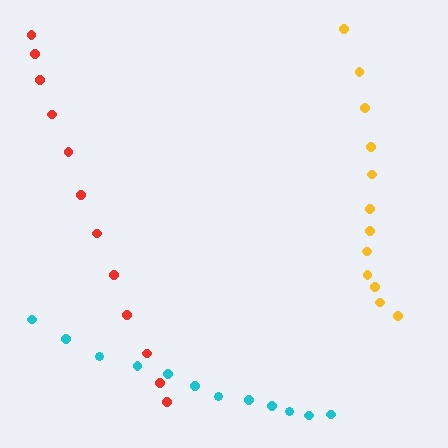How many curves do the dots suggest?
There are 3 distinct paths.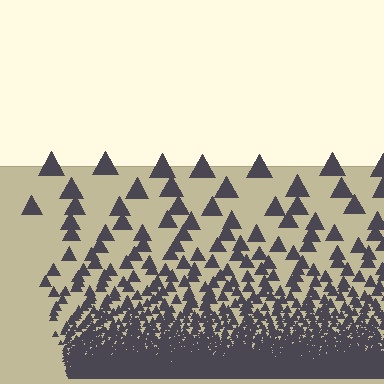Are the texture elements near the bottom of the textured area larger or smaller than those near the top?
Smaller. The gradient is inverted — elements near the bottom are smaller and denser.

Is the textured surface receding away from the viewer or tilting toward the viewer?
The surface appears to tilt toward the viewer. Texture elements get larger and sparser toward the top.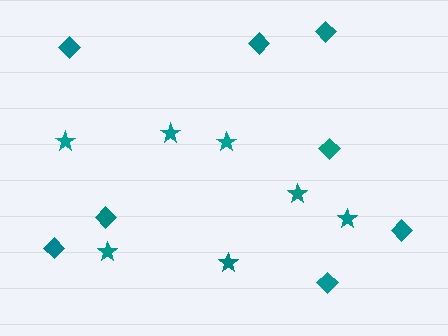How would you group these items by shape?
There are 2 groups: one group of diamonds (8) and one group of stars (7).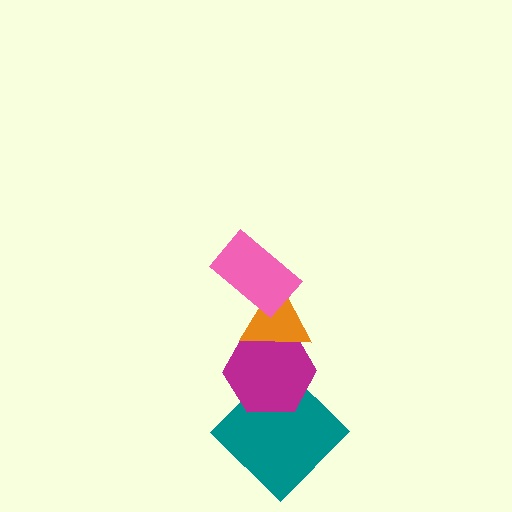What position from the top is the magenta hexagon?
The magenta hexagon is 3rd from the top.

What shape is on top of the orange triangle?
The pink rectangle is on top of the orange triangle.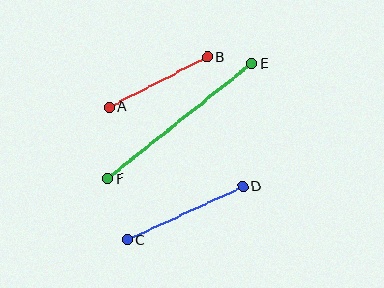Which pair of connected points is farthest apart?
Points E and F are farthest apart.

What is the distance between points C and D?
The distance is approximately 127 pixels.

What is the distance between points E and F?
The distance is approximately 184 pixels.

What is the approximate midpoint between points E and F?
The midpoint is at approximately (180, 121) pixels.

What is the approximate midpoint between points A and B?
The midpoint is at approximately (158, 82) pixels.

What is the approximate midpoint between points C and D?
The midpoint is at approximately (185, 213) pixels.